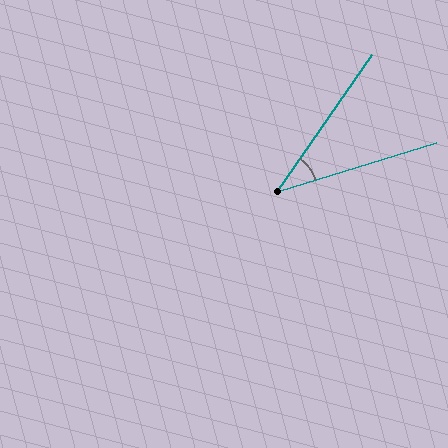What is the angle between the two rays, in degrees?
Approximately 38 degrees.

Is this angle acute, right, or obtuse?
It is acute.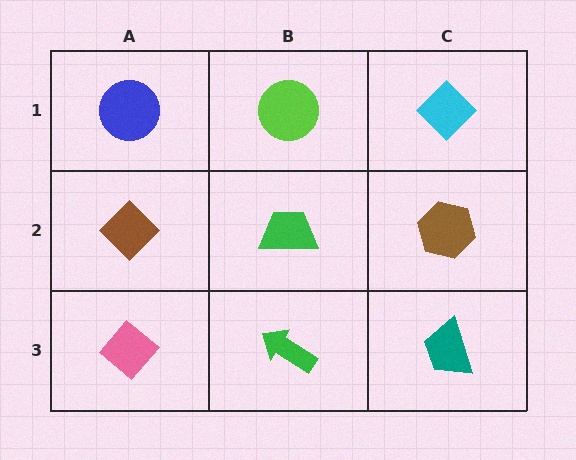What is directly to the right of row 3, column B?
A teal trapezoid.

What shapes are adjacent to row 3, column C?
A brown hexagon (row 2, column C), a green arrow (row 3, column B).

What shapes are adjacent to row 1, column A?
A brown diamond (row 2, column A), a lime circle (row 1, column B).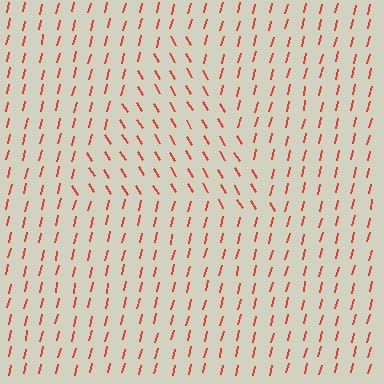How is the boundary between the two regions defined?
The boundary is defined purely by a change in line orientation (approximately 45 degrees difference). All lines are the same color and thickness.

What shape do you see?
I see a triangle.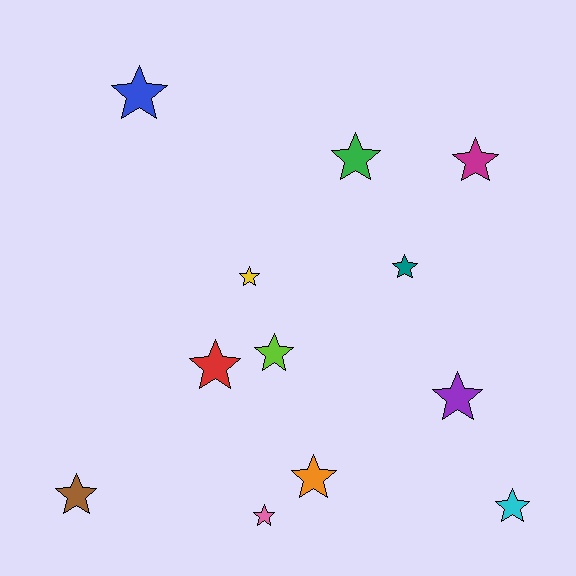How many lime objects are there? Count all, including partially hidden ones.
There is 1 lime object.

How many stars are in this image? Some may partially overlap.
There are 12 stars.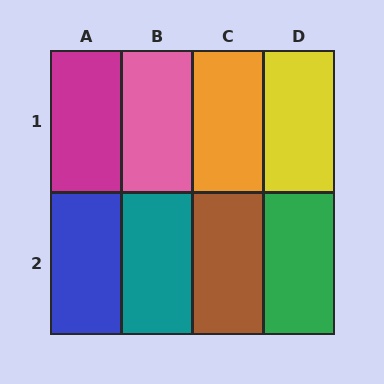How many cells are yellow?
1 cell is yellow.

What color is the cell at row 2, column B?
Teal.